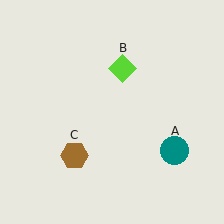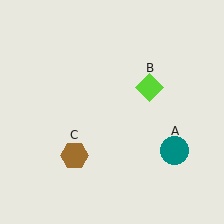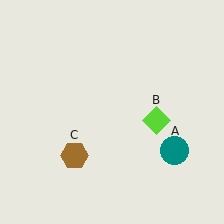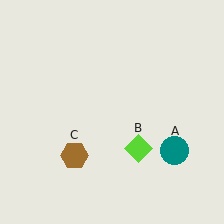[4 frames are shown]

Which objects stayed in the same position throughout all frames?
Teal circle (object A) and brown hexagon (object C) remained stationary.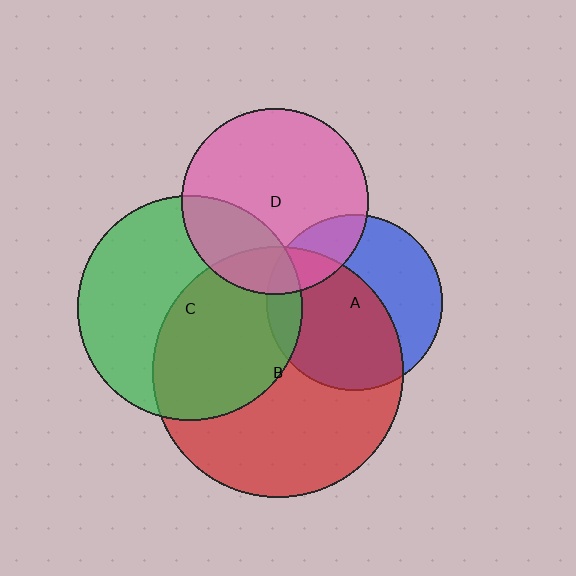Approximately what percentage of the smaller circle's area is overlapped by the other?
Approximately 25%.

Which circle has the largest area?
Circle B (red).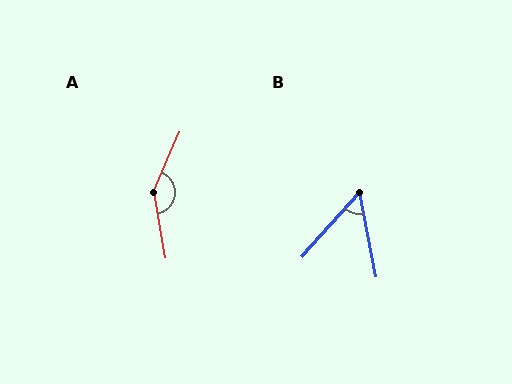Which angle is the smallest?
B, at approximately 53 degrees.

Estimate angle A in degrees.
Approximately 146 degrees.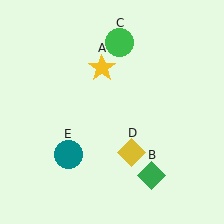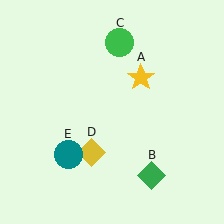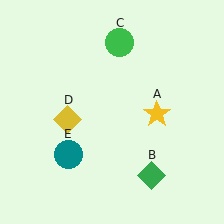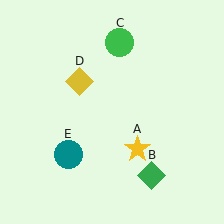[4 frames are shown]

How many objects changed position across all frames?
2 objects changed position: yellow star (object A), yellow diamond (object D).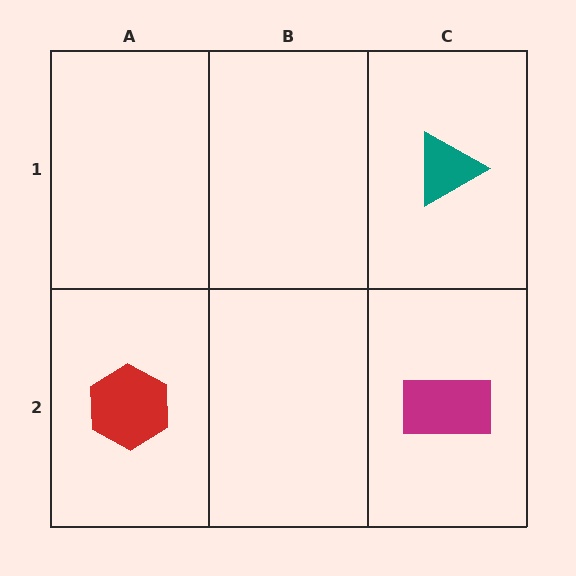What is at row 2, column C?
A magenta rectangle.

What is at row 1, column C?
A teal triangle.